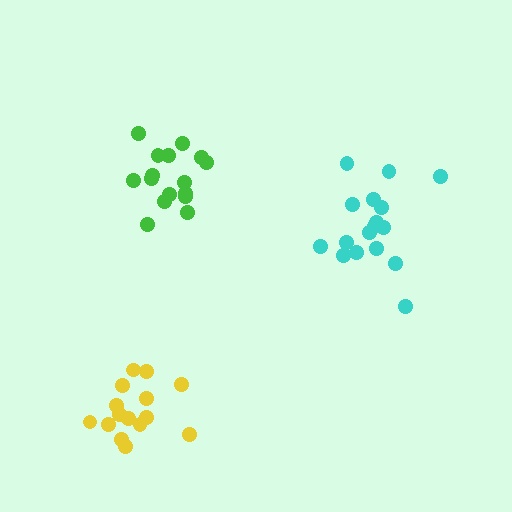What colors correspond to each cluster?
The clusters are colored: green, yellow, cyan.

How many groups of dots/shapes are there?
There are 3 groups.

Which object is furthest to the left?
The yellow cluster is leftmost.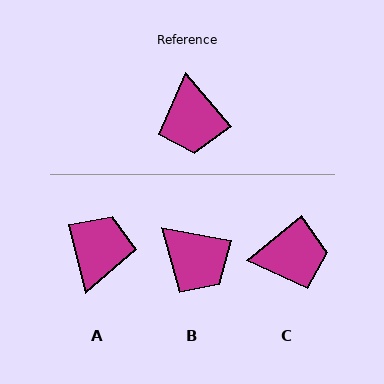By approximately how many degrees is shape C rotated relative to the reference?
Approximately 88 degrees counter-clockwise.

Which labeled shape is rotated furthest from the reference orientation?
A, about 154 degrees away.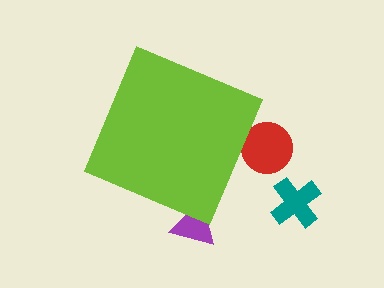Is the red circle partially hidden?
Yes, the red circle is partially hidden behind the lime diamond.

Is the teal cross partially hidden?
No, the teal cross is fully visible.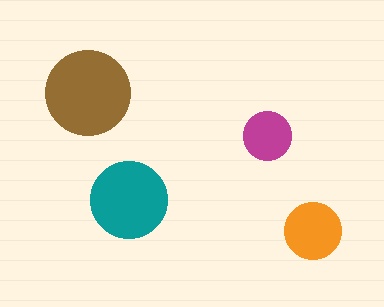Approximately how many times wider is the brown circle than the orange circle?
About 1.5 times wider.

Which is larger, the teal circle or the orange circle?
The teal one.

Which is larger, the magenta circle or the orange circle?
The orange one.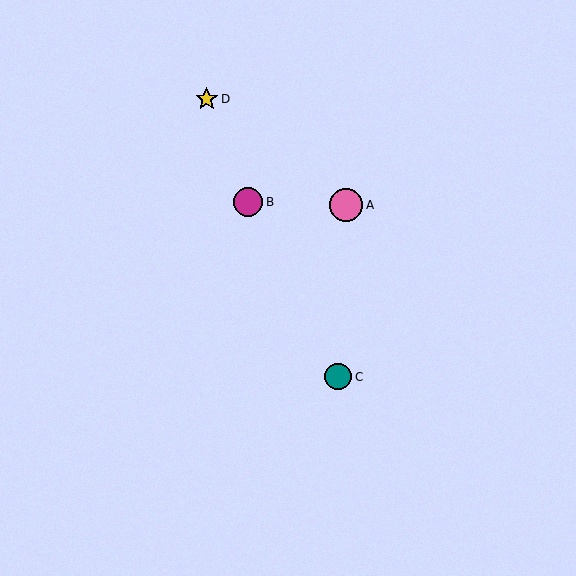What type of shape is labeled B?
Shape B is a magenta circle.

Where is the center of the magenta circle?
The center of the magenta circle is at (248, 202).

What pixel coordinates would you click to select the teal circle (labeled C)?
Click at (338, 377) to select the teal circle C.